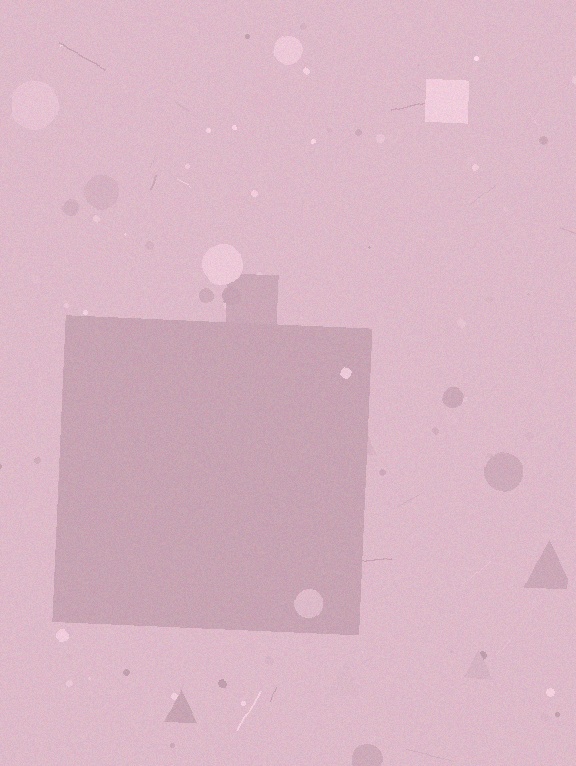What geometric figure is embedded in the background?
A square is embedded in the background.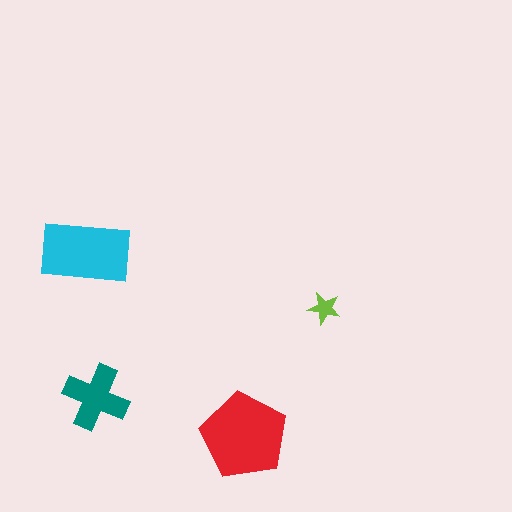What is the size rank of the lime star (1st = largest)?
4th.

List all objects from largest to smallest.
The red pentagon, the cyan rectangle, the teal cross, the lime star.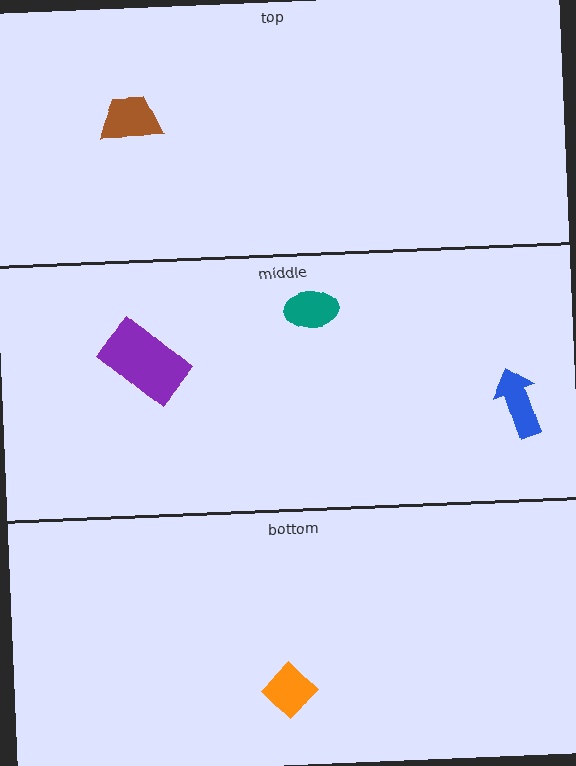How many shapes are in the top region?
1.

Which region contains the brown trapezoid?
The top region.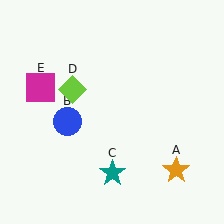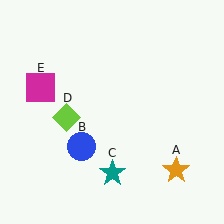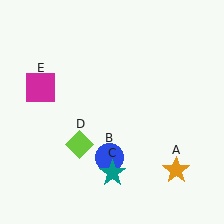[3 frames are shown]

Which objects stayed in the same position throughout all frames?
Orange star (object A) and teal star (object C) and magenta square (object E) remained stationary.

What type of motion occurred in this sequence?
The blue circle (object B), lime diamond (object D) rotated counterclockwise around the center of the scene.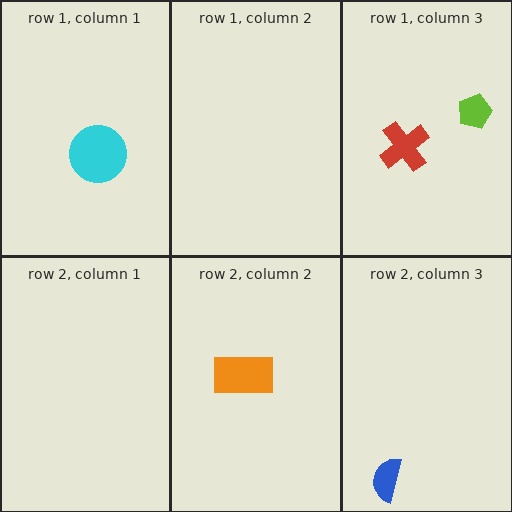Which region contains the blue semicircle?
The row 2, column 3 region.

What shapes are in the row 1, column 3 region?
The lime pentagon, the red cross.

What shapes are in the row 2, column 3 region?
The blue semicircle.